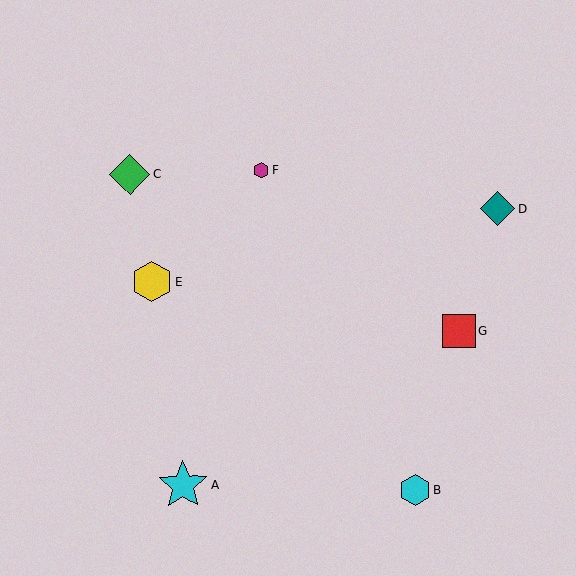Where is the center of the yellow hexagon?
The center of the yellow hexagon is at (152, 281).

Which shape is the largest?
The cyan star (labeled A) is the largest.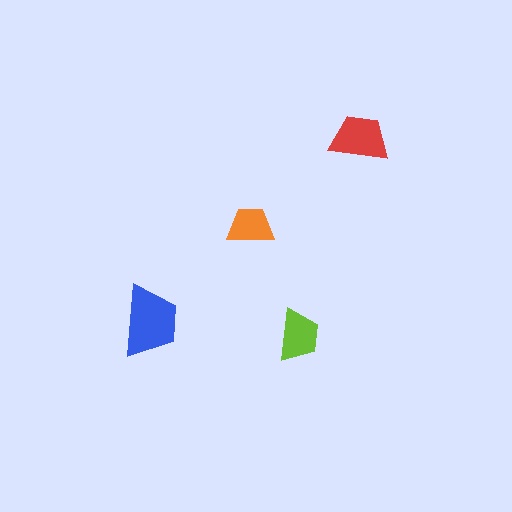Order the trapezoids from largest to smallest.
the blue one, the red one, the lime one, the orange one.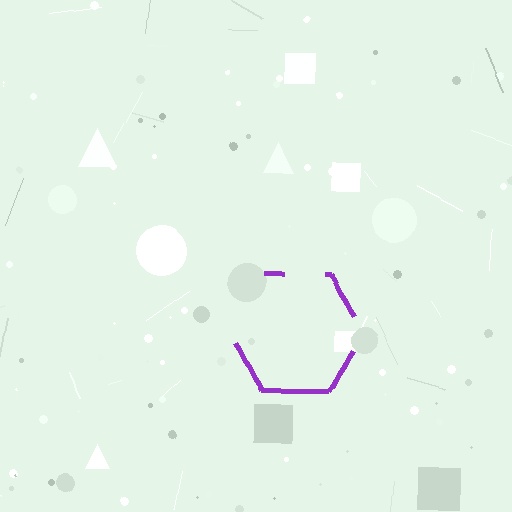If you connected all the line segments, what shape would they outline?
They would outline a hexagon.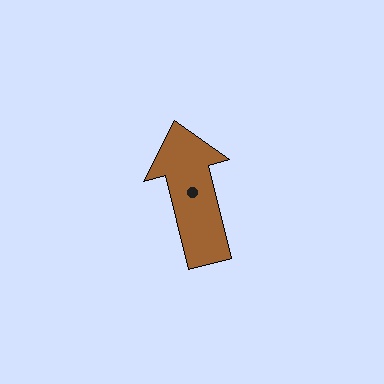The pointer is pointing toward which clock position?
Roughly 12 o'clock.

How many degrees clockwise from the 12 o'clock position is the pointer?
Approximately 346 degrees.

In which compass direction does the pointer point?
North.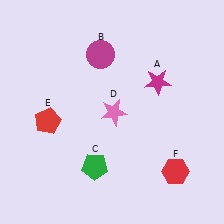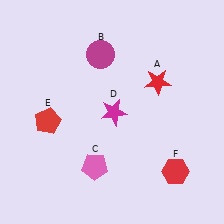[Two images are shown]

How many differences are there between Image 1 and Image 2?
There are 3 differences between the two images.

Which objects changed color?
A changed from magenta to red. C changed from green to pink. D changed from pink to magenta.